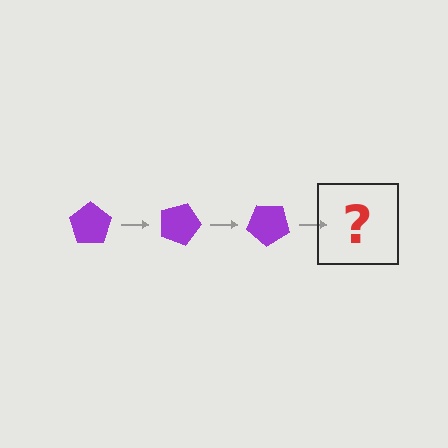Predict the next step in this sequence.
The next step is a purple pentagon rotated 60 degrees.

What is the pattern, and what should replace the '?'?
The pattern is that the pentagon rotates 20 degrees each step. The '?' should be a purple pentagon rotated 60 degrees.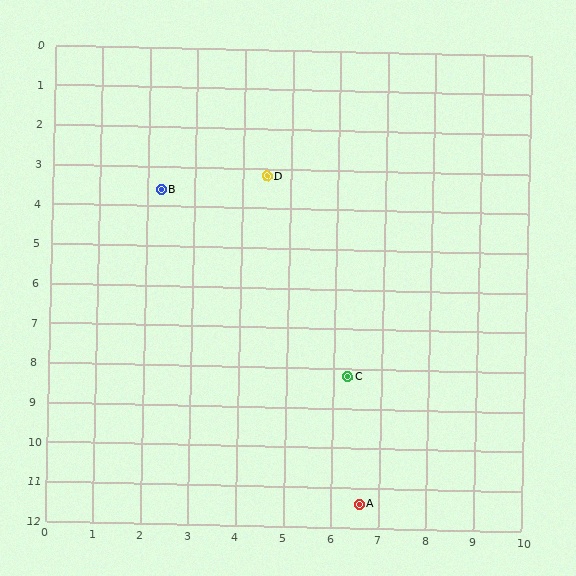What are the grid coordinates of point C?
Point C is at approximately (6.3, 8.2).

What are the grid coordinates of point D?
Point D is at approximately (4.5, 3.2).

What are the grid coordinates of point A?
Point A is at approximately (6.6, 11.4).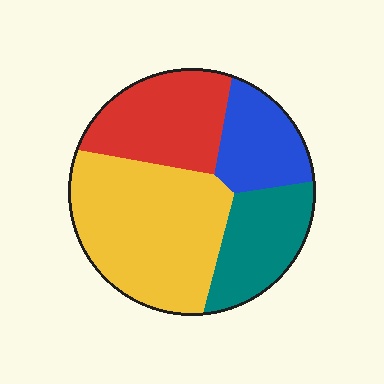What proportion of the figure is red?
Red covers around 25% of the figure.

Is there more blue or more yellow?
Yellow.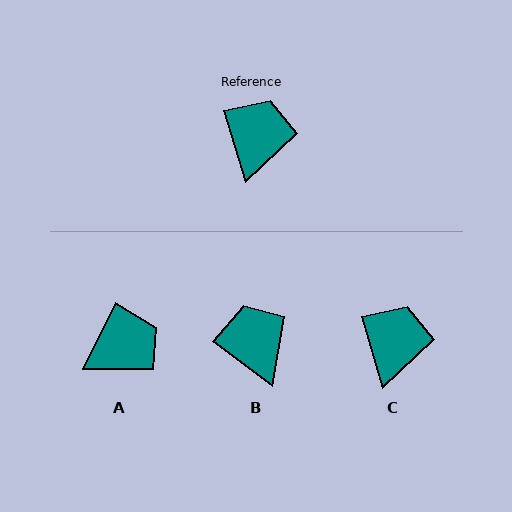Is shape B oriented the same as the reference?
No, it is off by about 37 degrees.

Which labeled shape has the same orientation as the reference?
C.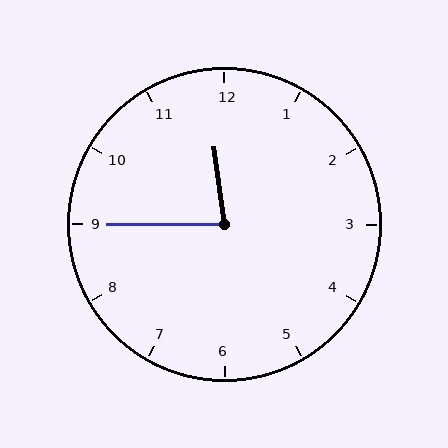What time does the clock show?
11:45.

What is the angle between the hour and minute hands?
Approximately 82 degrees.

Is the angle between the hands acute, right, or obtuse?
It is acute.